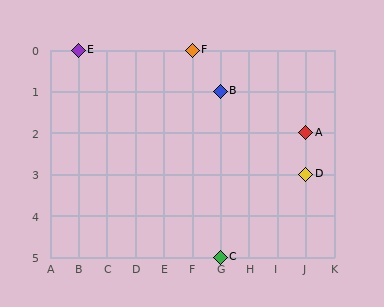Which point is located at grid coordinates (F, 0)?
Point F is at (F, 0).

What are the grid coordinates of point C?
Point C is at grid coordinates (G, 5).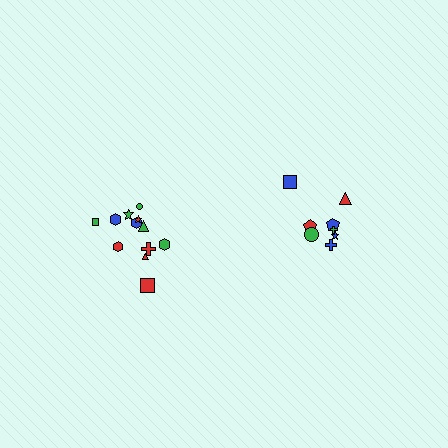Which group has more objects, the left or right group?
The left group.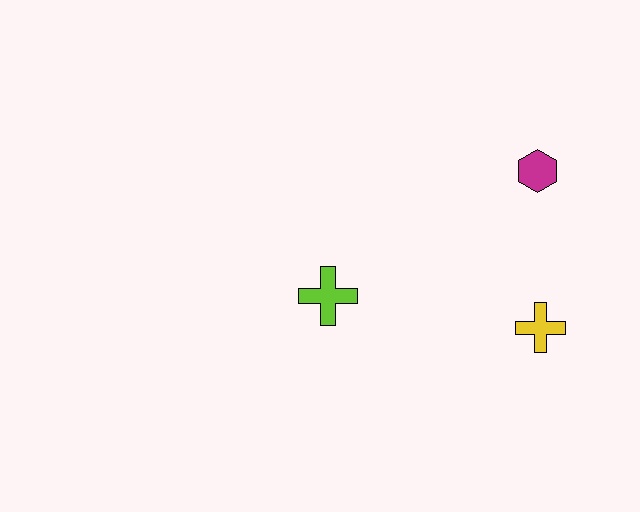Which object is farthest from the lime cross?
The magenta hexagon is farthest from the lime cross.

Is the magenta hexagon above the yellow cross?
Yes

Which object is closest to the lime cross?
The yellow cross is closest to the lime cross.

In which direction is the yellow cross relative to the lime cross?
The yellow cross is to the right of the lime cross.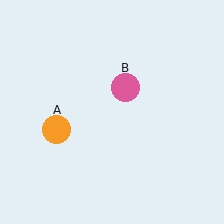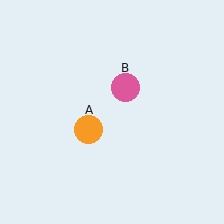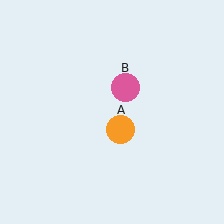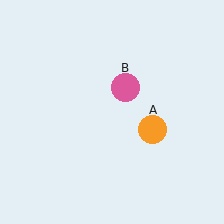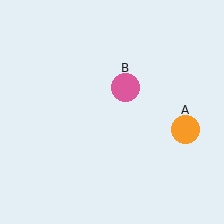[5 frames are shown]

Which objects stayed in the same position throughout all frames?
Pink circle (object B) remained stationary.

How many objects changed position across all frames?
1 object changed position: orange circle (object A).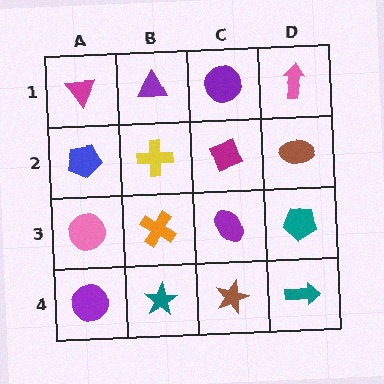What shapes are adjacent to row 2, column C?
A purple circle (row 1, column C), a purple ellipse (row 3, column C), a yellow cross (row 2, column B), a brown ellipse (row 2, column D).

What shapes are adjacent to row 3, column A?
A blue pentagon (row 2, column A), a purple circle (row 4, column A), an orange cross (row 3, column B).